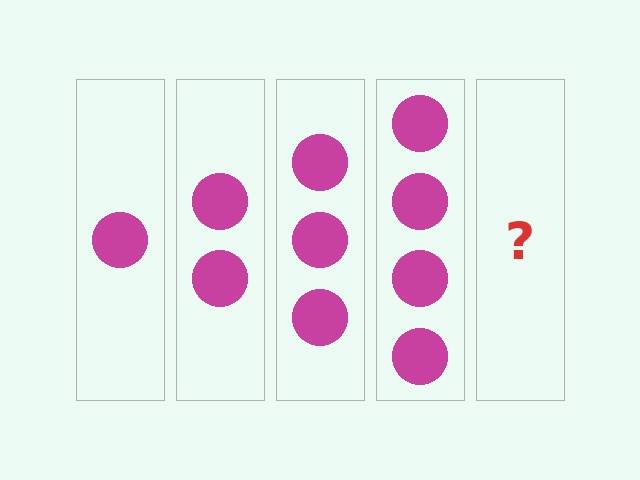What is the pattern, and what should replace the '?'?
The pattern is that each step adds one more circle. The '?' should be 5 circles.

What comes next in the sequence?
The next element should be 5 circles.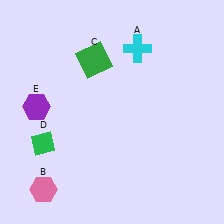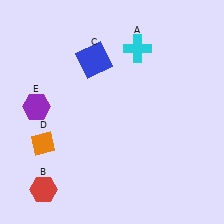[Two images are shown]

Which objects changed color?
B changed from pink to red. C changed from green to blue. D changed from green to orange.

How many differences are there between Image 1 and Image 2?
There are 3 differences between the two images.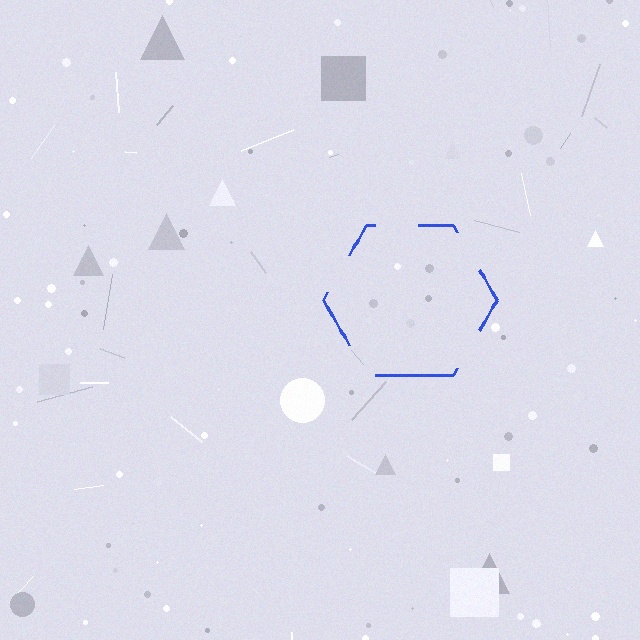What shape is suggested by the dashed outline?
The dashed outline suggests a hexagon.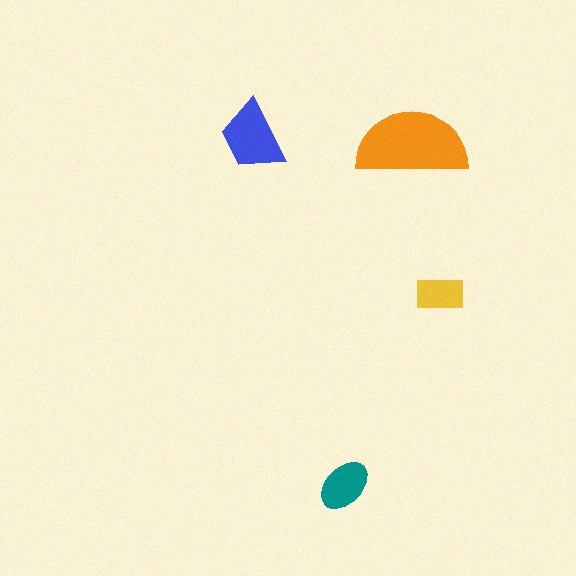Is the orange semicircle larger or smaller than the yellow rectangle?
Larger.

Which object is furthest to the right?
The yellow rectangle is rightmost.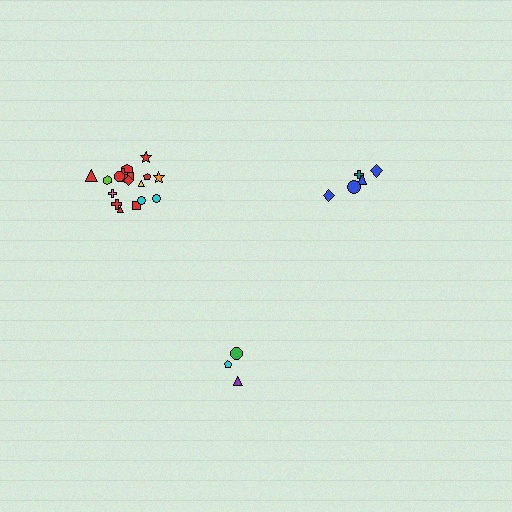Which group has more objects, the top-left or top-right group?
The top-left group.